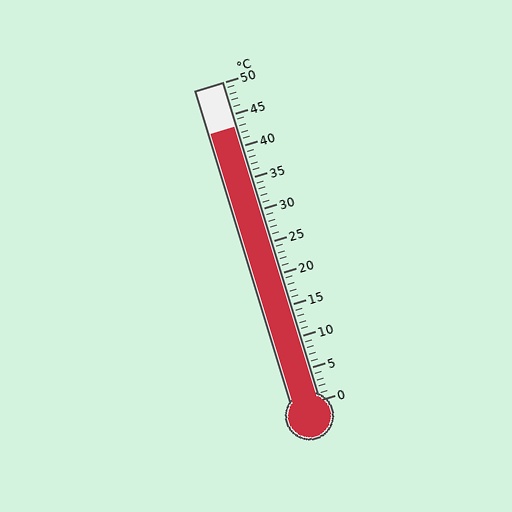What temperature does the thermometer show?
The thermometer shows approximately 43°C.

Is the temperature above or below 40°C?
The temperature is above 40°C.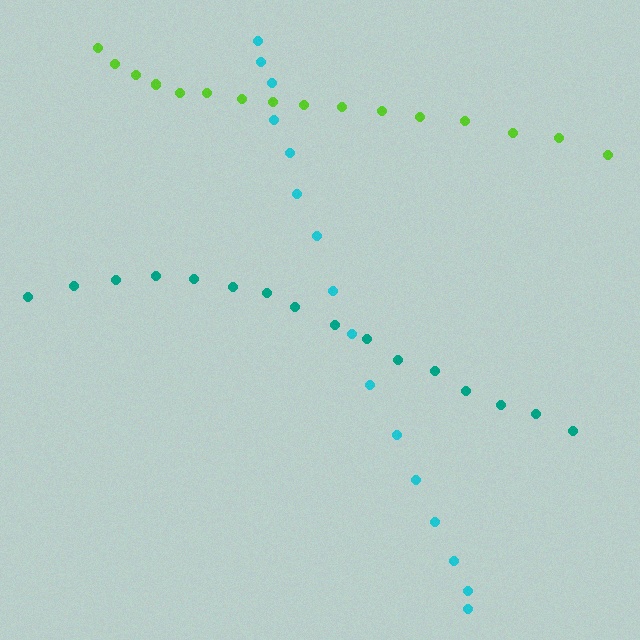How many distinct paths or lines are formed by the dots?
There are 3 distinct paths.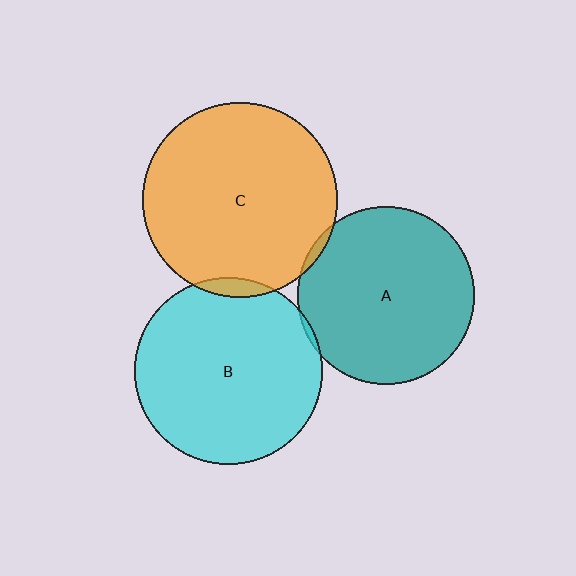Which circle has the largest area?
Circle C (orange).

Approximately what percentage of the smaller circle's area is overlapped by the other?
Approximately 5%.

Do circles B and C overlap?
Yes.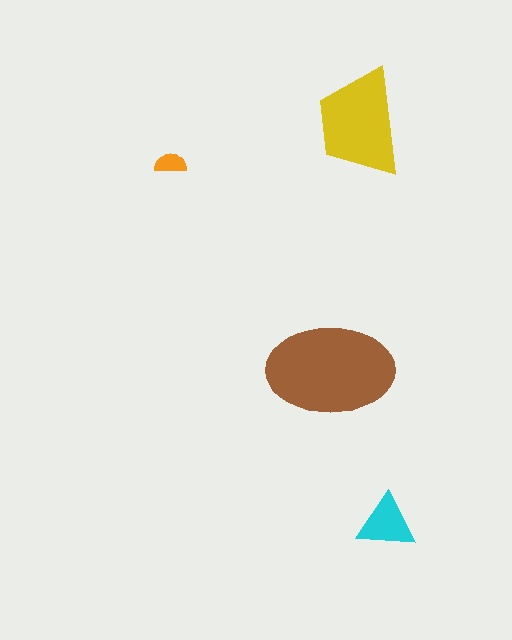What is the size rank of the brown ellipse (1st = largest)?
1st.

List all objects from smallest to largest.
The orange semicircle, the cyan triangle, the yellow trapezoid, the brown ellipse.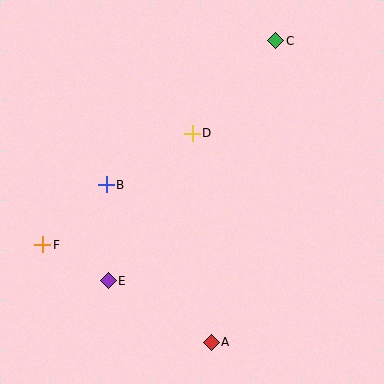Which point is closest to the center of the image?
Point D at (192, 133) is closest to the center.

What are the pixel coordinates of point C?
Point C is at (276, 41).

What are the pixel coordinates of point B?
Point B is at (106, 185).